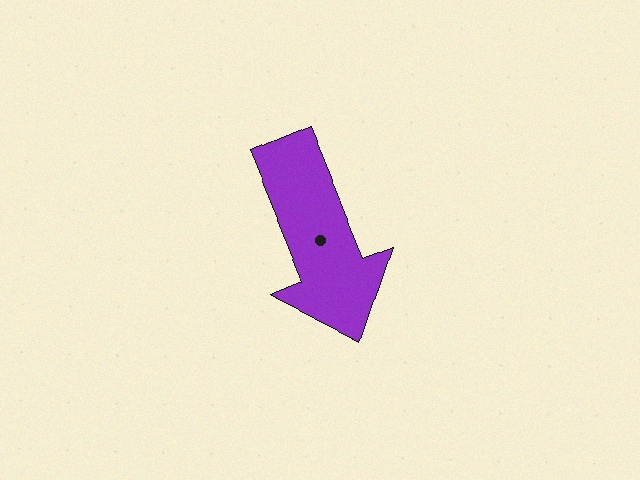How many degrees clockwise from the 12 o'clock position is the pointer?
Approximately 158 degrees.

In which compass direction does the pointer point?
South.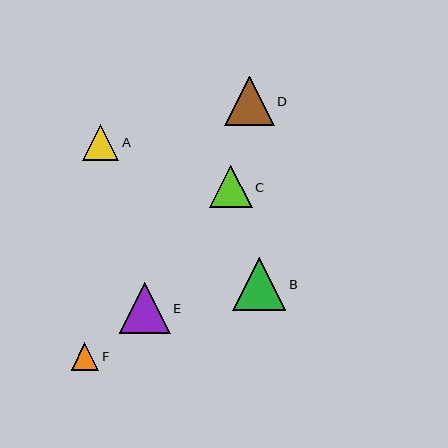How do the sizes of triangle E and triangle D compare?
Triangle E and triangle D are approximately the same size.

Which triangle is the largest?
Triangle B is the largest with a size of approximately 53 pixels.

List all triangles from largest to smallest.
From largest to smallest: B, E, D, C, A, F.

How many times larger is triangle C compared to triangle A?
Triangle C is approximately 1.2 times the size of triangle A.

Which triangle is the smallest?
Triangle F is the smallest with a size of approximately 28 pixels.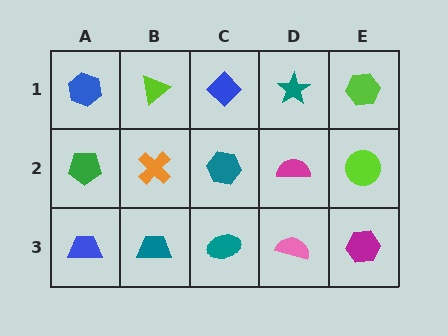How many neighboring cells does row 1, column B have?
3.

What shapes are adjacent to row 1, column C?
A teal hexagon (row 2, column C), a lime triangle (row 1, column B), a teal star (row 1, column D).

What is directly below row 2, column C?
A teal ellipse.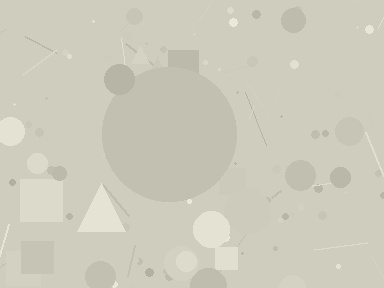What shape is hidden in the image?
A circle is hidden in the image.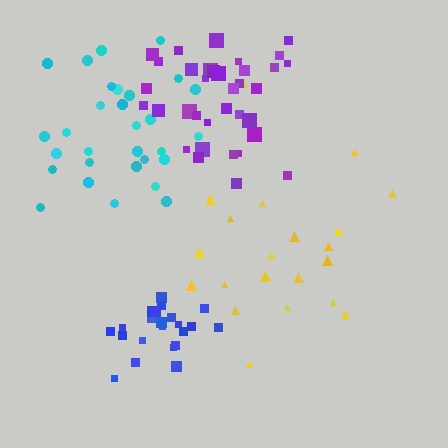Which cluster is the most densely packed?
Blue.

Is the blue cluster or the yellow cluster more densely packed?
Blue.